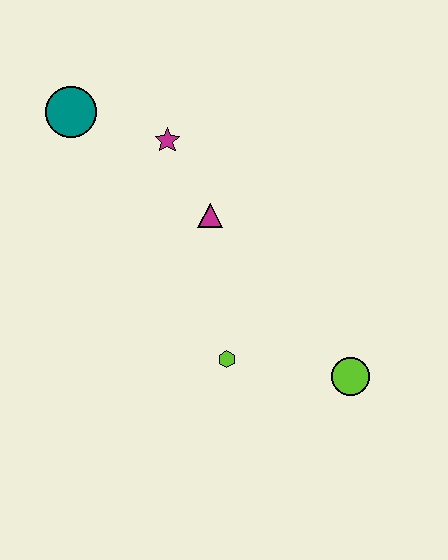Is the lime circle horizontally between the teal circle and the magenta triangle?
No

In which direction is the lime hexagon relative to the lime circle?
The lime hexagon is to the left of the lime circle.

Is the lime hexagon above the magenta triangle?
No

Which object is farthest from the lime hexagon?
The teal circle is farthest from the lime hexagon.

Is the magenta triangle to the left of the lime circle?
Yes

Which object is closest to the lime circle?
The lime hexagon is closest to the lime circle.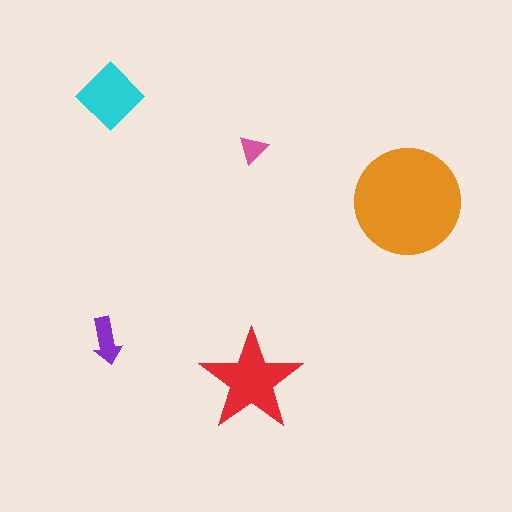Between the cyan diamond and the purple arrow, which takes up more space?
The cyan diamond.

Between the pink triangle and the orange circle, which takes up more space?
The orange circle.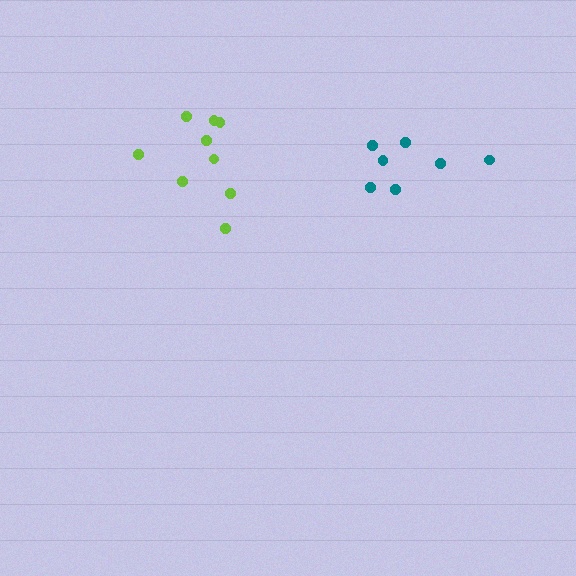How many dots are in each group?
Group 1: 9 dots, Group 2: 7 dots (16 total).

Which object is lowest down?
The lime cluster is bottommost.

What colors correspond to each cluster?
The clusters are colored: lime, teal.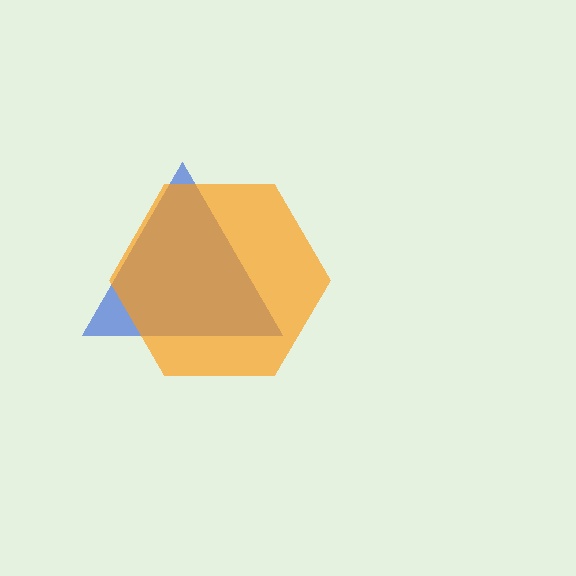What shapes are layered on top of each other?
The layered shapes are: a blue triangle, an orange hexagon.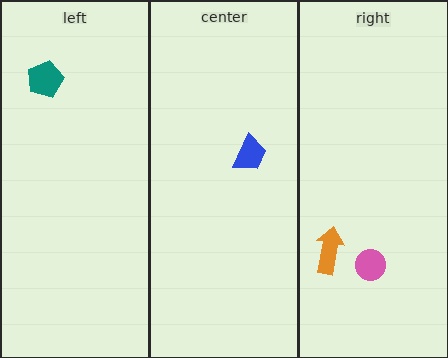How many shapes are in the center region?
1.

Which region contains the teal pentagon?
The left region.